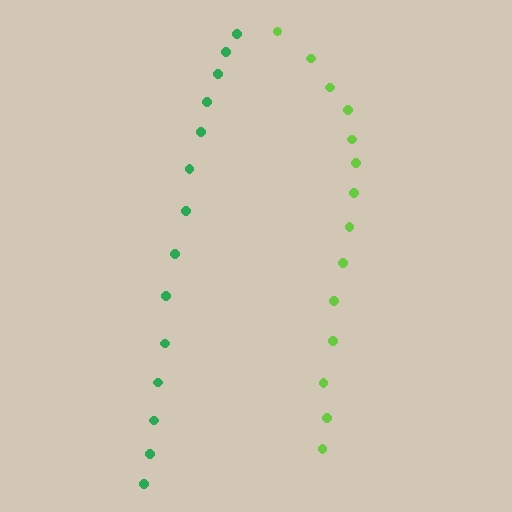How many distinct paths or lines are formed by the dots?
There are 2 distinct paths.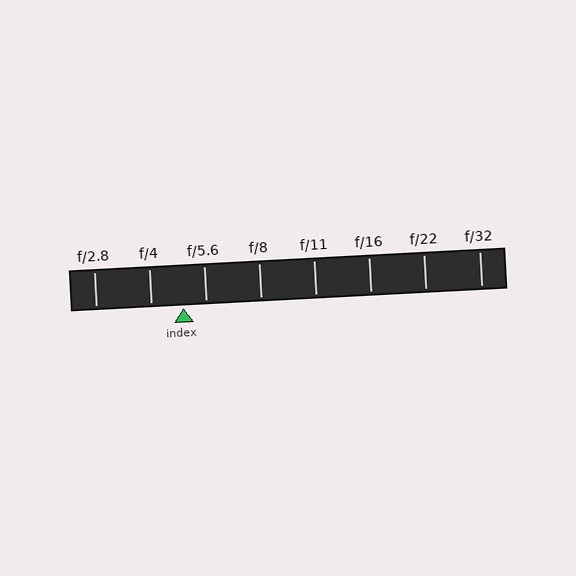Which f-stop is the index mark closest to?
The index mark is closest to f/5.6.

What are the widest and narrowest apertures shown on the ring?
The widest aperture shown is f/2.8 and the narrowest is f/32.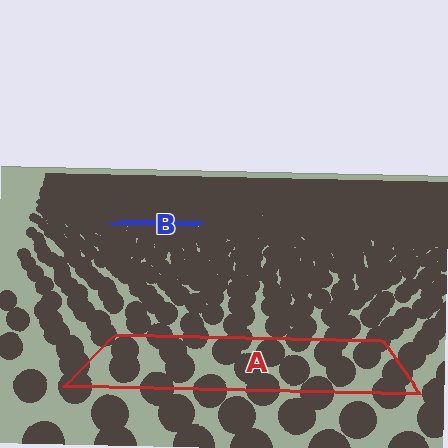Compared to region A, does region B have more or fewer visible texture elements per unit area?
Region B has more texture elements per unit area — they are packed more densely because it is farther away.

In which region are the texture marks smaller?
The texture marks are smaller in region B, because it is farther away.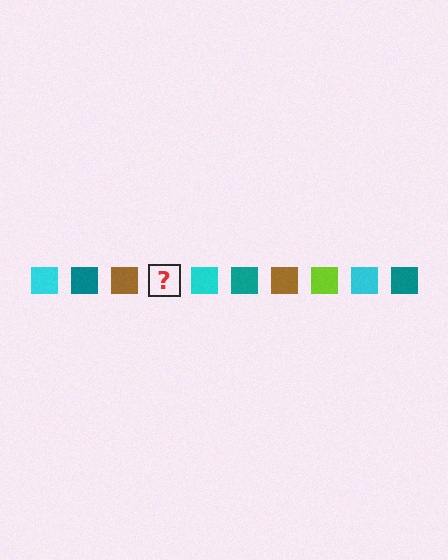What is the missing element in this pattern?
The missing element is a lime square.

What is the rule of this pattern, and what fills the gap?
The rule is that the pattern cycles through cyan, teal, brown, lime squares. The gap should be filled with a lime square.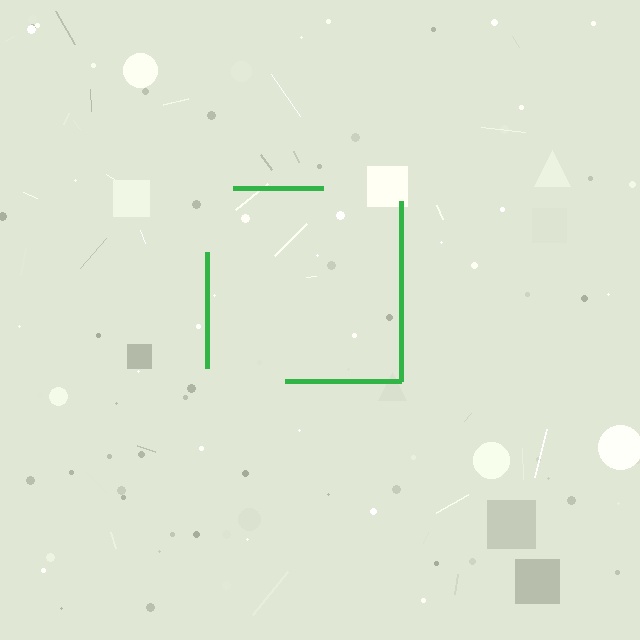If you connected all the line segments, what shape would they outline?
They would outline a square.